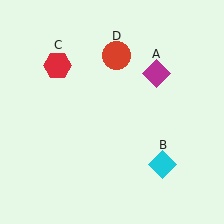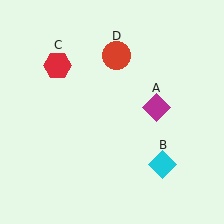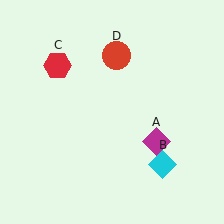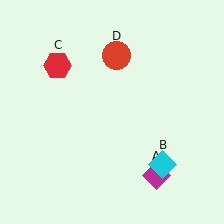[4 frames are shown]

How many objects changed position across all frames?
1 object changed position: magenta diamond (object A).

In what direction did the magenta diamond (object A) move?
The magenta diamond (object A) moved down.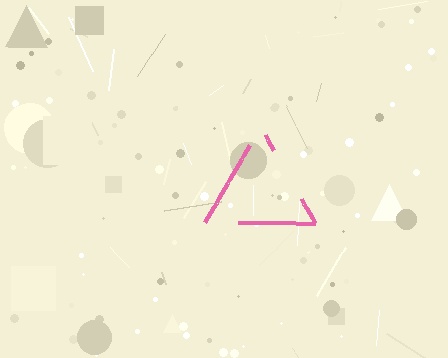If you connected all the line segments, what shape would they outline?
They would outline a triangle.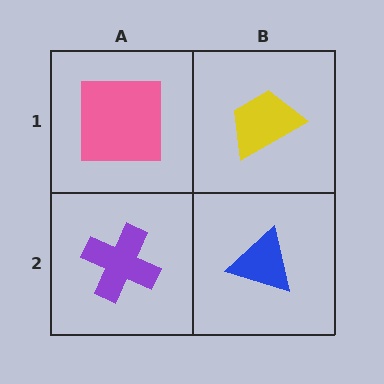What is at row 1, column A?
A pink square.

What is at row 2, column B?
A blue triangle.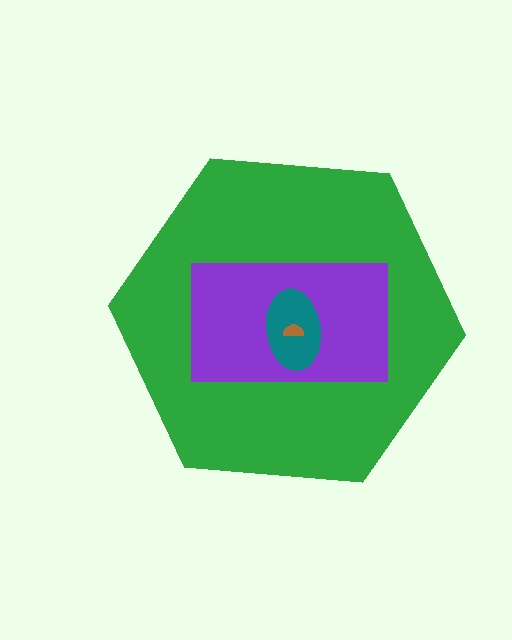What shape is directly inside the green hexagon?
The purple rectangle.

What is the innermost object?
The brown semicircle.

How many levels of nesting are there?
4.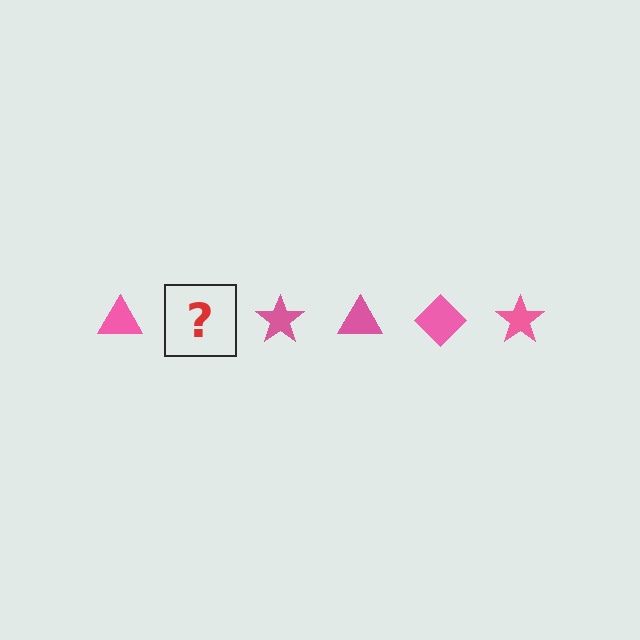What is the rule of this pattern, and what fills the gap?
The rule is that the pattern cycles through triangle, diamond, star shapes in pink. The gap should be filled with a pink diamond.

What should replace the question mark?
The question mark should be replaced with a pink diamond.